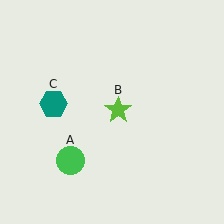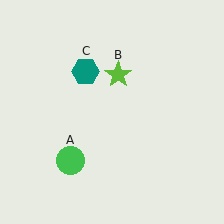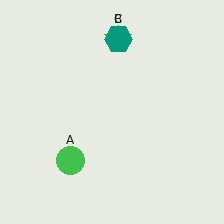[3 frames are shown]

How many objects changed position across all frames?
2 objects changed position: lime star (object B), teal hexagon (object C).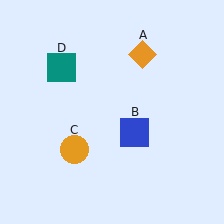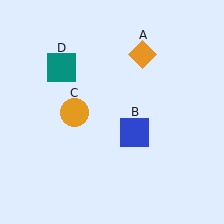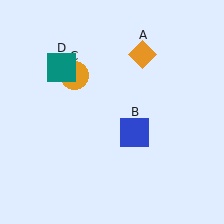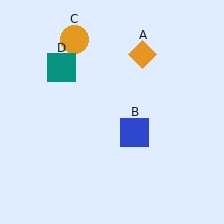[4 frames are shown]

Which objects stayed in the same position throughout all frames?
Orange diamond (object A) and blue square (object B) and teal square (object D) remained stationary.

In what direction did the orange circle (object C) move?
The orange circle (object C) moved up.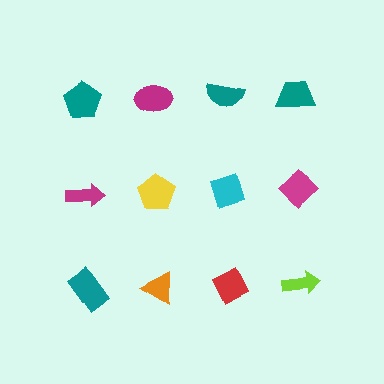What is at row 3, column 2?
An orange triangle.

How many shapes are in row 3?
4 shapes.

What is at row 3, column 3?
A red diamond.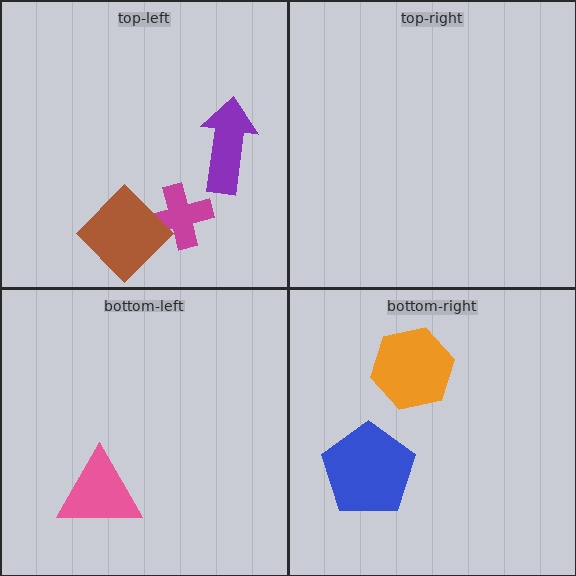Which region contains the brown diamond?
The top-left region.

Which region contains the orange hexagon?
The bottom-right region.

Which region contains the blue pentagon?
The bottom-right region.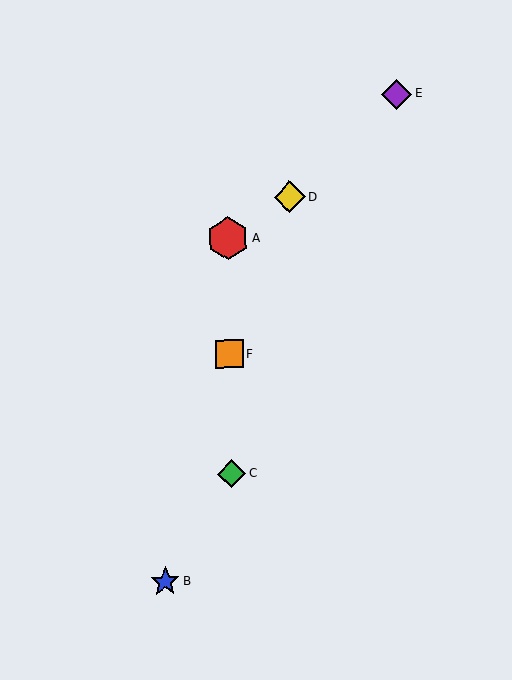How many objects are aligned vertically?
3 objects (A, C, F) are aligned vertically.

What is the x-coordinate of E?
Object E is at x≈397.